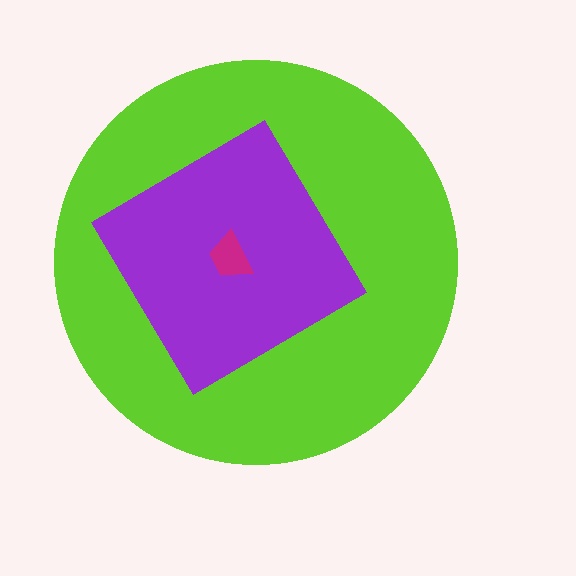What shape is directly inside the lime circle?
The purple diamond.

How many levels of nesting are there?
3.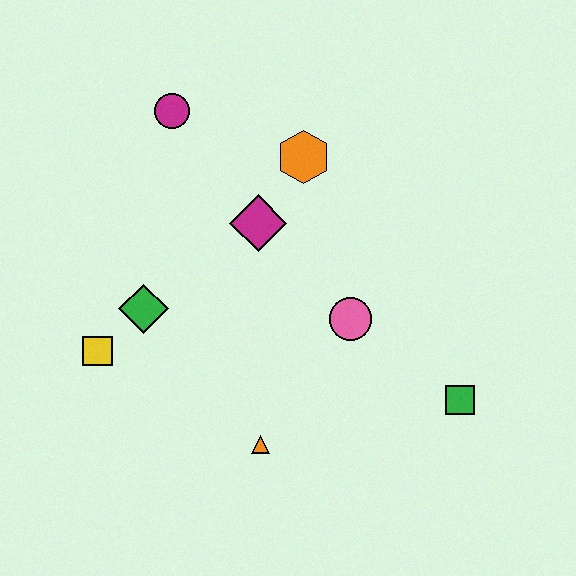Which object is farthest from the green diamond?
The green square is farthest from the green diamond.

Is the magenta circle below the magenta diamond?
No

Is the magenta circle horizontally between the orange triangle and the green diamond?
Yes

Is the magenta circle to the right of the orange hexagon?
No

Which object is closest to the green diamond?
The yellow square is closest to the green diamond.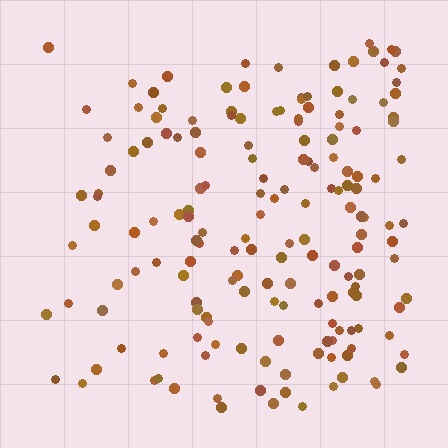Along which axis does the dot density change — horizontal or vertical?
Horizontal.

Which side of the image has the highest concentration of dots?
The right.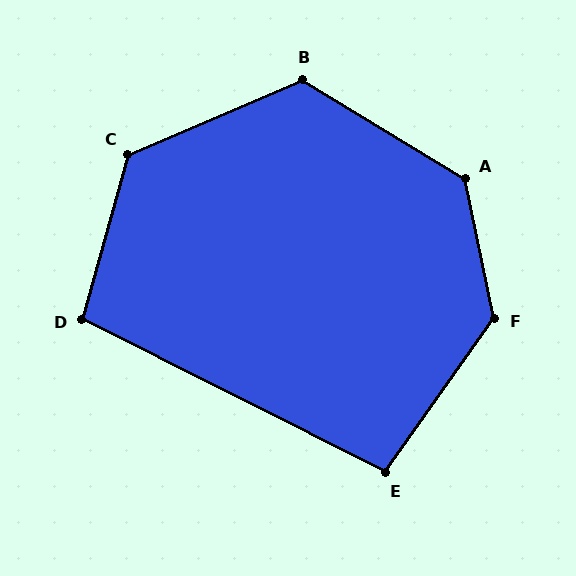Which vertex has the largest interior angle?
F, at approximately 133 degrees.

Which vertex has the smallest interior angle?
E, at approximately 98 degrees.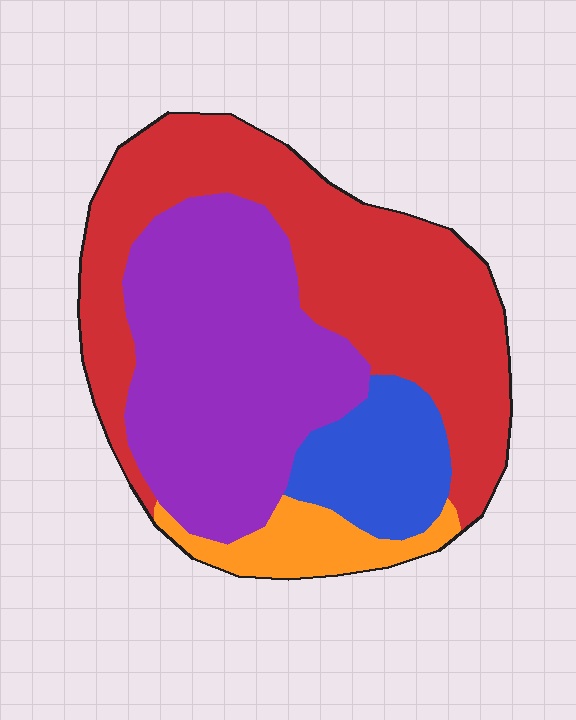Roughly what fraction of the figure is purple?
Purple takes up between a quarter and a half of the figure.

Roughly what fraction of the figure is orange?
Orange takes up about one tenth (1/10) of the figure.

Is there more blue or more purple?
Purple.